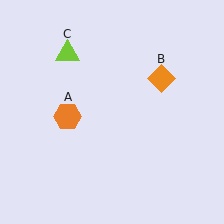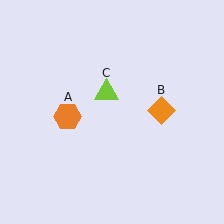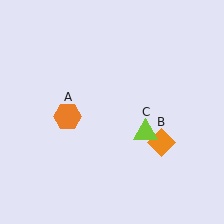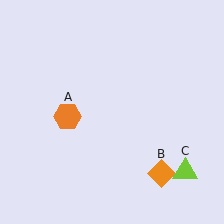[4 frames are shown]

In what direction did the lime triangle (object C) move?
The lime triangle (object C) moved down and to the right.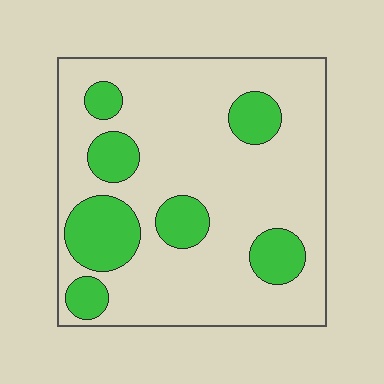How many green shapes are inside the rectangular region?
7.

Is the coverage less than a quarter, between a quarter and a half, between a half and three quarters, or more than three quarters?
Less than a quarter.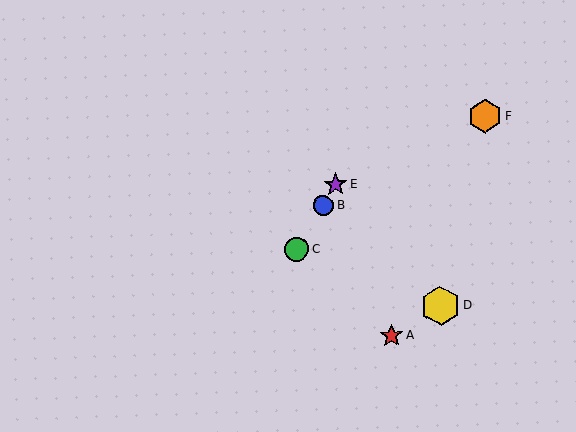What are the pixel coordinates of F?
Object F is at (485, 116).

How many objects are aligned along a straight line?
3 objects (B, C, E) are aligned along a straight line.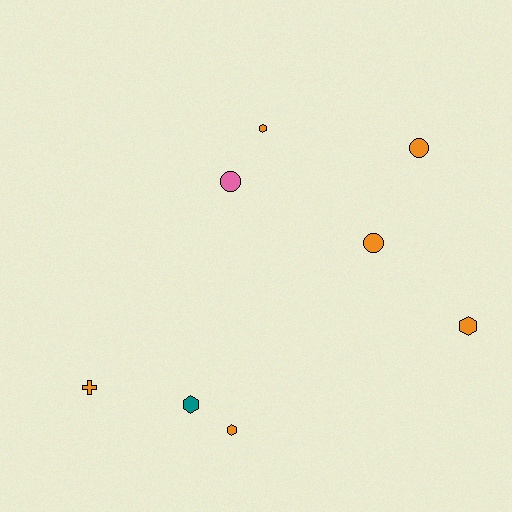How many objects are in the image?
There are 8 objects.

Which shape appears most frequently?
Hexagon, with 4 objects.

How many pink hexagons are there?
There are no pink hexagons.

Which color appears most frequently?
Orange, with 6 objects.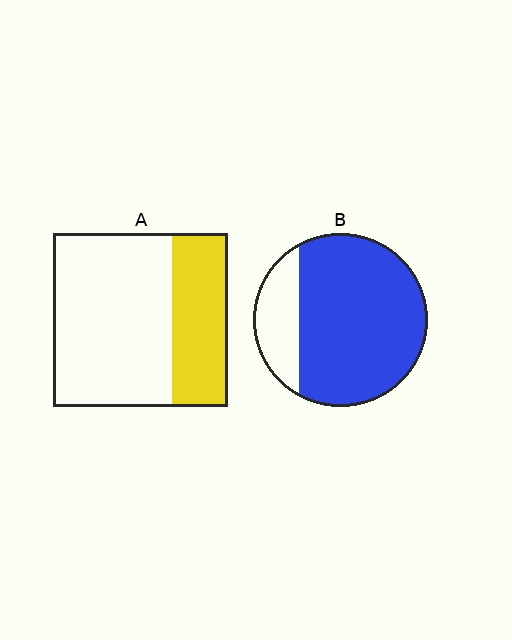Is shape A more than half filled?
No.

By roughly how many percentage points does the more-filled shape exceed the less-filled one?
By roughly 45 percentage points (B over A).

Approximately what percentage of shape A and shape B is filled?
A is approximately 30% and B is approximately 80%.